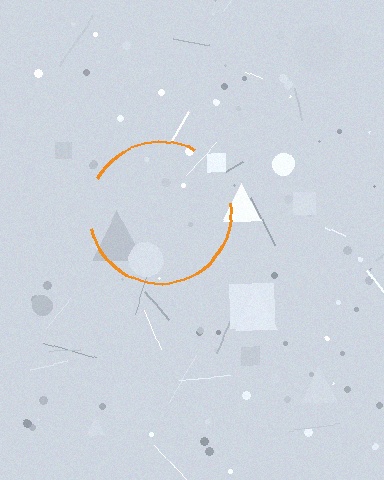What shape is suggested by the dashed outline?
The dashed outline suggests a circle.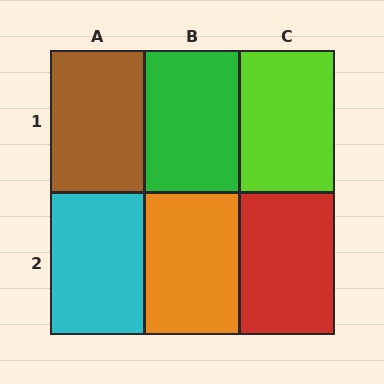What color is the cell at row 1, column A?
Brown.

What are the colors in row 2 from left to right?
Cyan, orange, red.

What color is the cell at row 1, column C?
Lime.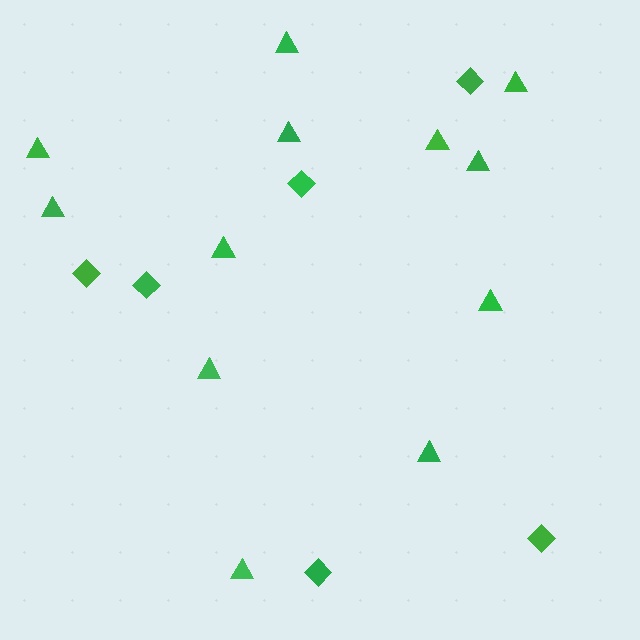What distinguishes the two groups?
There are 2 groups: one group of diamonds (6) and one group of triangles (12).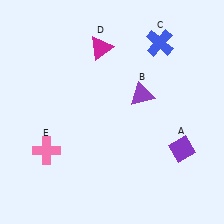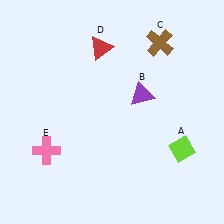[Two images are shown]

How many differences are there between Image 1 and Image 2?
There are 3 differences between the two images.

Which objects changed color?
A changed from purple to lime. C changed from blue to brown. D changed from magenta to red.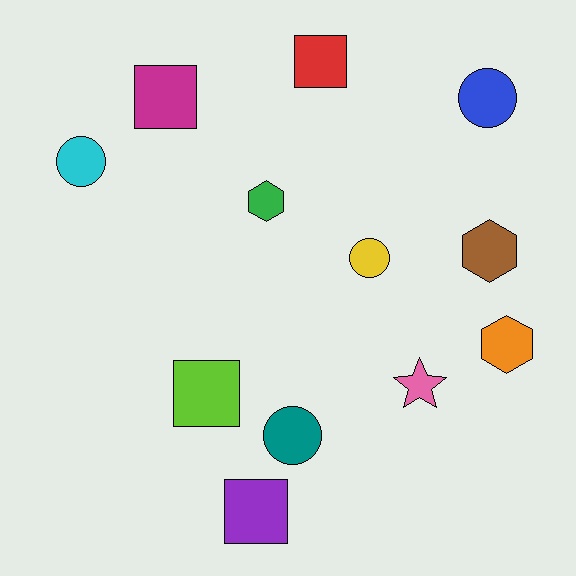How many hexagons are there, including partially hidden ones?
There are 3 hexagons.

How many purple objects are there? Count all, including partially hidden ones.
There is 1 purple object.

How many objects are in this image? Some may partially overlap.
There are 12 objects.